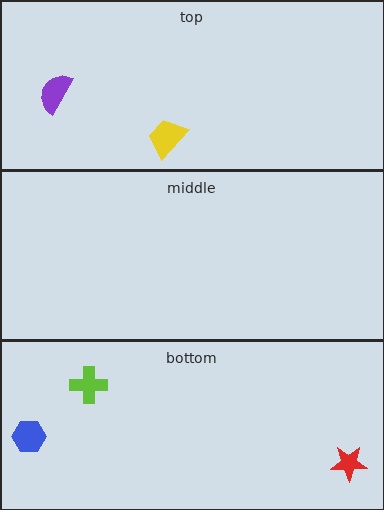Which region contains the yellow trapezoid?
The top region.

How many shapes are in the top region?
2.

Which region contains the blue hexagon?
The bottom region.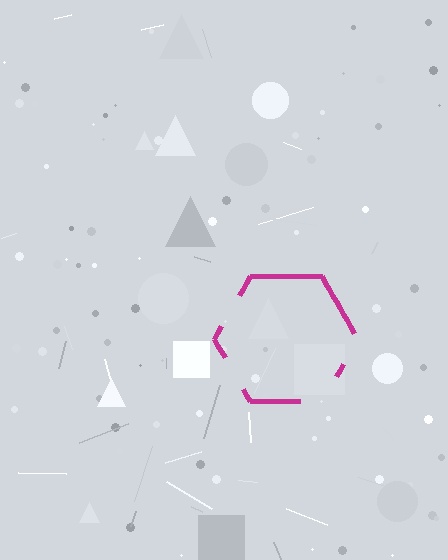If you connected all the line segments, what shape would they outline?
They would outline a hexagon.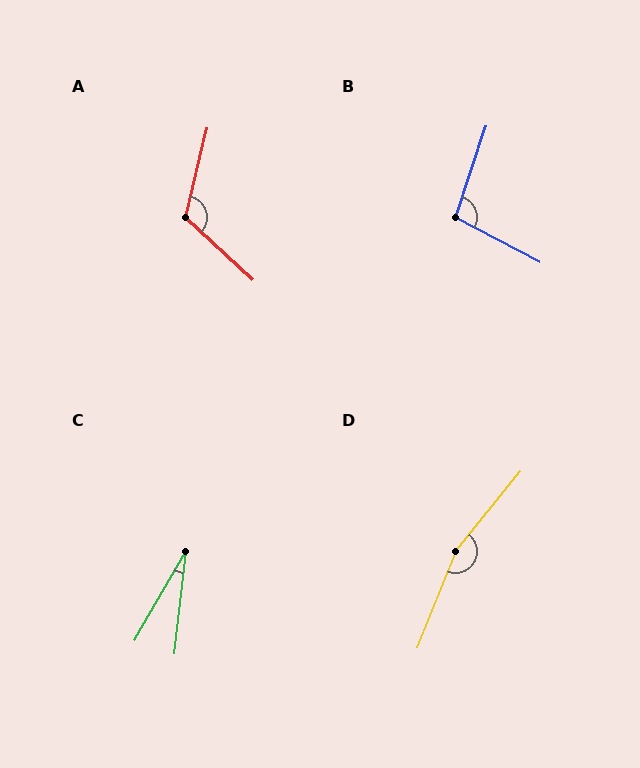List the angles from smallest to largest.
C (24°), B (100°), A (119°), D (163°).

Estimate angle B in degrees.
Approximately 100 degrees.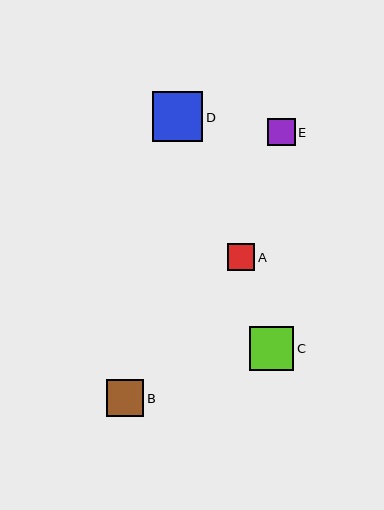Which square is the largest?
Square D is the largest with a size of approximately 50 pixels.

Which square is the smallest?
Square E is the smallest with a size of approximately 27 pixels.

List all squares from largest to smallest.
From largest to smallest: D, C, B, A, E.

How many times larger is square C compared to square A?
Square C is approximately 1.6 times the size of square A.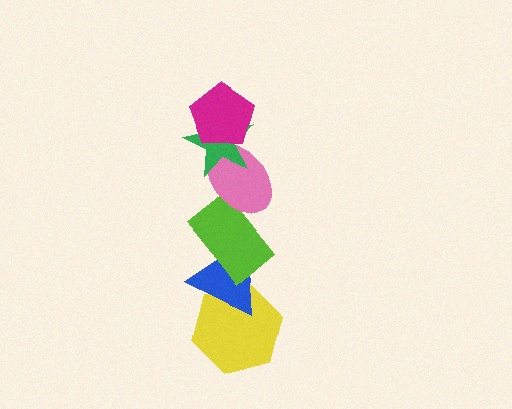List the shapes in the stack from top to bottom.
From top to bottom: the magenta pentagon, the green star, the pink ellipse, the lime rectangle, the blue triangle, the yellow hexagon.